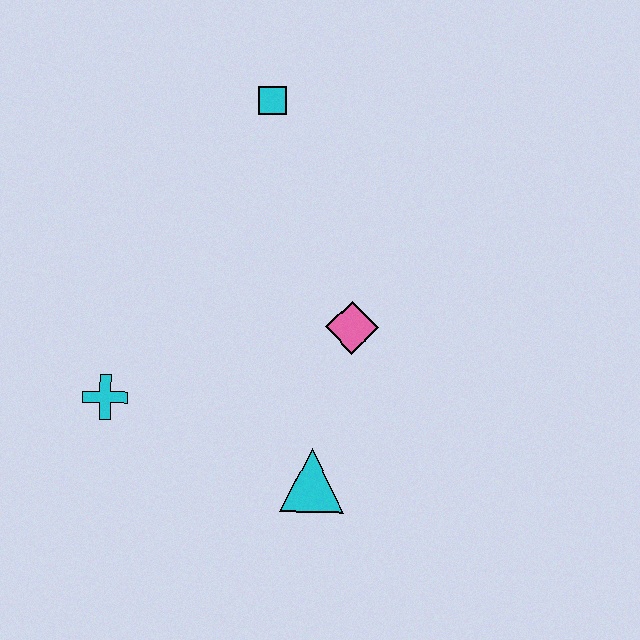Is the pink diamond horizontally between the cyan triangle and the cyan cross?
No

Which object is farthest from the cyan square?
The cyan triangle is farthest from the cyan square.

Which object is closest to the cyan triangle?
The pink diamond is closest to the cyan triangle.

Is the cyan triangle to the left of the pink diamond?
Yes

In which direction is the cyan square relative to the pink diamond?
The cyan square is above the pink diamond.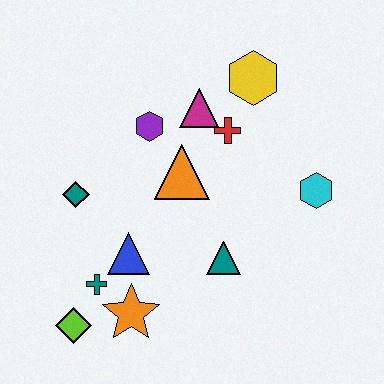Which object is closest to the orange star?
The teal cross is closest to the orange star.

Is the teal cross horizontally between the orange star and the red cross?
No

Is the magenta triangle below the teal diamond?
No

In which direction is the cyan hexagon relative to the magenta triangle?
The cyan hexagon is to the right of the magenta triangle.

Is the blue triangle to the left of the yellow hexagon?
Yes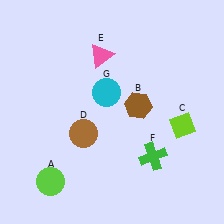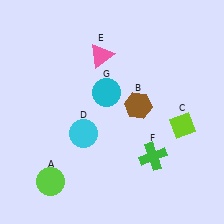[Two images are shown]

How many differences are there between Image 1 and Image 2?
There is 1 difference between the two images.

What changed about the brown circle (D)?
In Image 1, D is brown. In Image 2, it changed to cyan.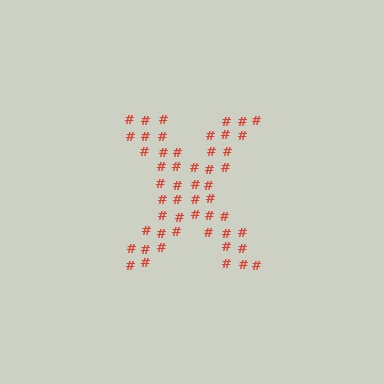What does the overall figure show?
The overall figure shows the letter X.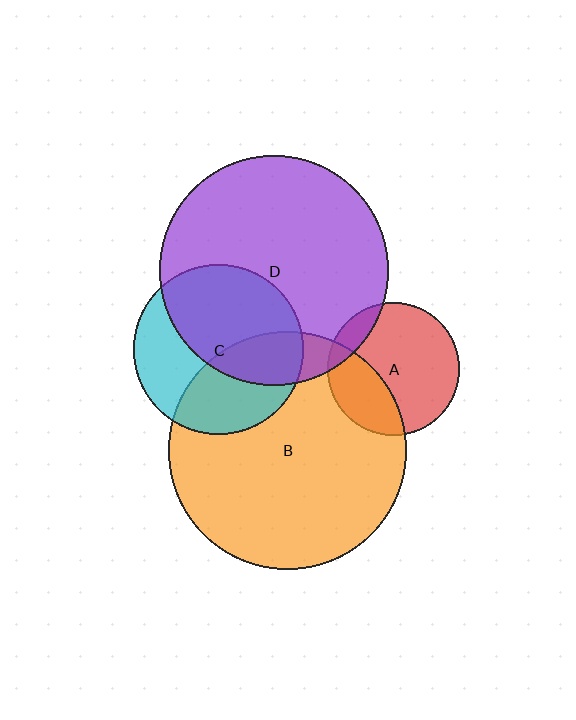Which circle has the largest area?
Circle B (orange).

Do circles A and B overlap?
Yes.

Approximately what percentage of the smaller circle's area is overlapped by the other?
Approximately 30%.